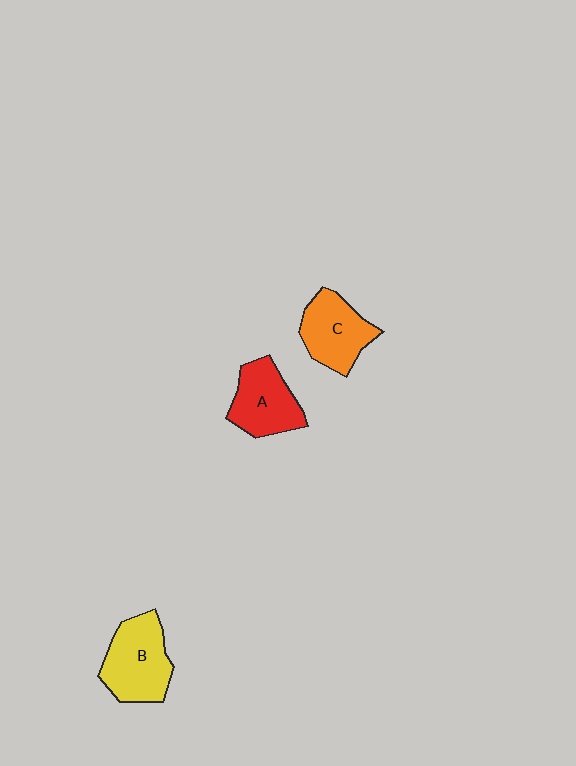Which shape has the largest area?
Shape B (yellow).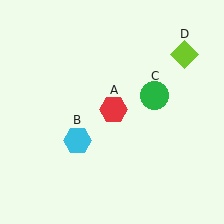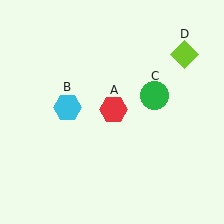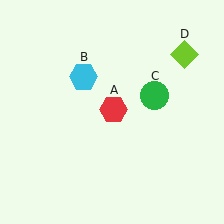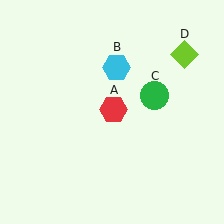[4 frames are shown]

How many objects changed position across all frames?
1 object changed position: cyan hexagon (object B).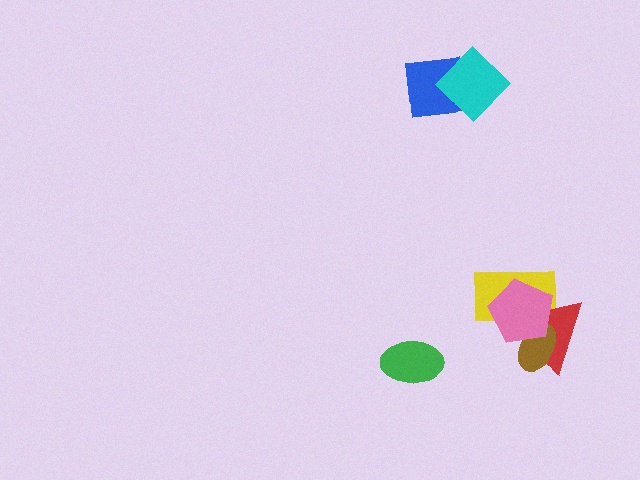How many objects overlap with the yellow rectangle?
3 objects overlap with the yellow rectangle.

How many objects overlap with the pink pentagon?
3 objects overlap with the pink pentagon.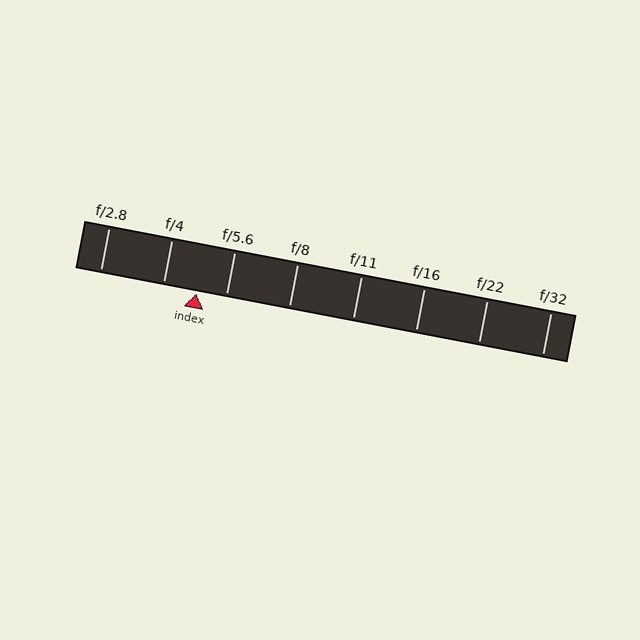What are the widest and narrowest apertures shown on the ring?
The widest aperture shown is f/2.8 and the narrowest is f/32.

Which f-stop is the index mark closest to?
The index mark is closest to f/5.6.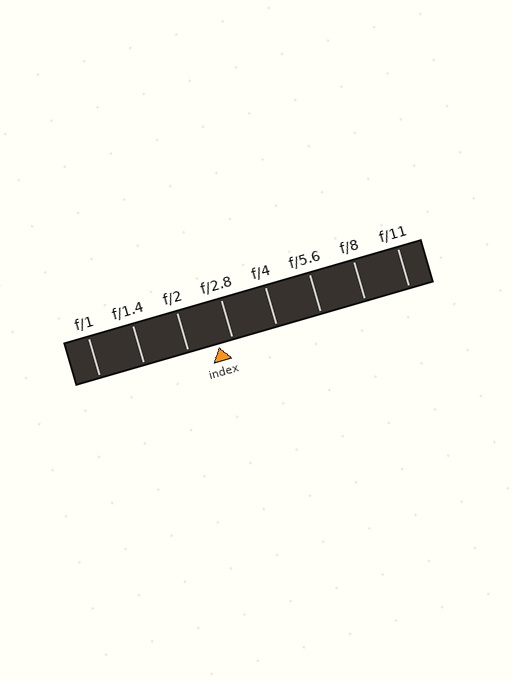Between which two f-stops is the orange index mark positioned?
The index mark is between f/2 and f/2.8.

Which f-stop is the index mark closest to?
The index mark is closest to f/2.8.